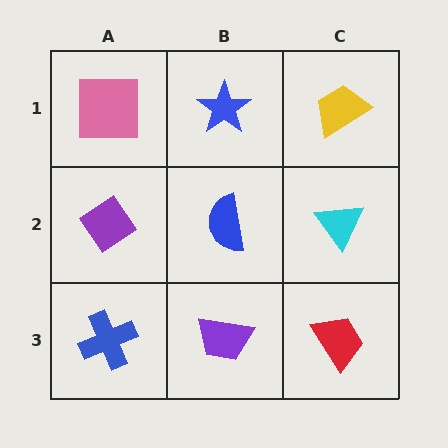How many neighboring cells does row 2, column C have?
3.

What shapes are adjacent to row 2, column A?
A pink square (row 1, column A), a blue cross (row 3, column A), a blue semicircle (row 2, column B).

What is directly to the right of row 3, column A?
A purple trapezoid.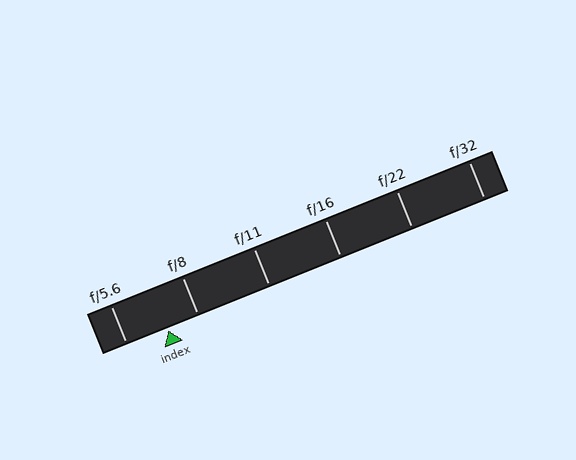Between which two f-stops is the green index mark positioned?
The index mark is between f/5.6 and f/8.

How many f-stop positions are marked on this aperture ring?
There are 6 f-stop positions marked.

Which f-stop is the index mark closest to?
The index mark is closest to f/8.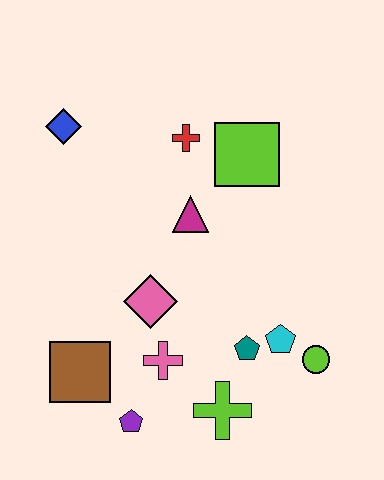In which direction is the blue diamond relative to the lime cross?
The blue diamond is above the lime cross.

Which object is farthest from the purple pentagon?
The blue diamond is farthest from the purple pentagon.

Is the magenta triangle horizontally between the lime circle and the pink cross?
Yes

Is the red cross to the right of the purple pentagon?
Yes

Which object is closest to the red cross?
The lime square is closest to the red cross.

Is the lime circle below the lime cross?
No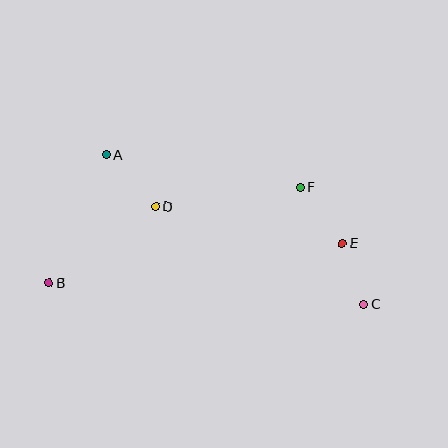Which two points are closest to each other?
Points C and E are closest to each other.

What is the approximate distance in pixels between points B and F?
The distance between B and F is approximately 268 pixels.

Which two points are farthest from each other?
Points B and C are farthest from each other.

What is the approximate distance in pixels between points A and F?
The distance between A and F is approximately 197 pixels.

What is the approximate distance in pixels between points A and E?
The distance between A and E is approximately 252 pixels.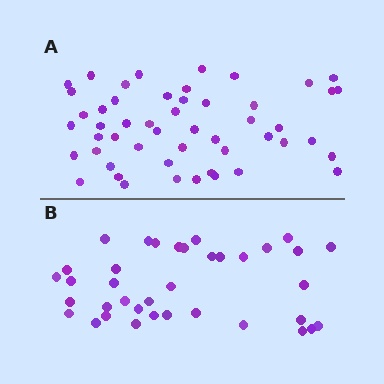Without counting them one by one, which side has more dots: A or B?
Region A (the top region) has more dots.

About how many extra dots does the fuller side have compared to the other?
Region A has approximately 15 more dots than region B.